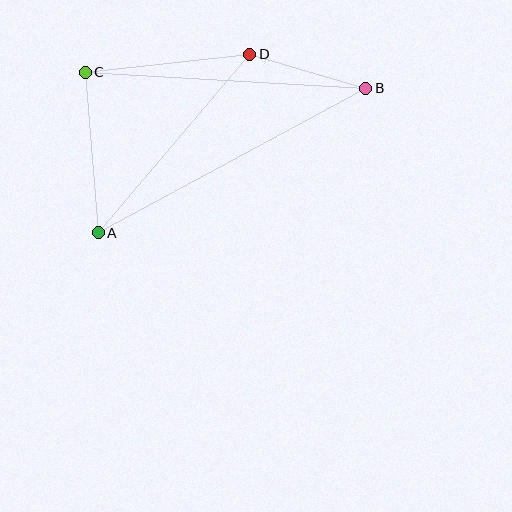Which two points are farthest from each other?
Points A and B are farthest from each other.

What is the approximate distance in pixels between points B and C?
The distance between B and C is approximately 281 pixels.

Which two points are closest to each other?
Points B and D are closest to each other.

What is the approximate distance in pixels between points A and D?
The distance between A and D is approximately 234 pixels.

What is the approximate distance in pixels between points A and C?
The distance between A and C is approximately 161 pixels.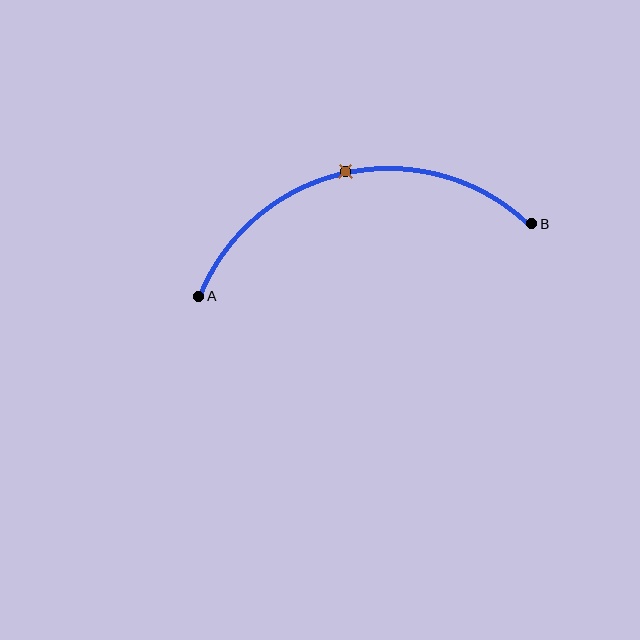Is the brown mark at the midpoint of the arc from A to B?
Yes. The brown mark lies on the arc at equal arc-length from both A and B — it is the arc midpoint.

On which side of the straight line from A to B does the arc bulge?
The arc bulges above the straight line connecting A and B.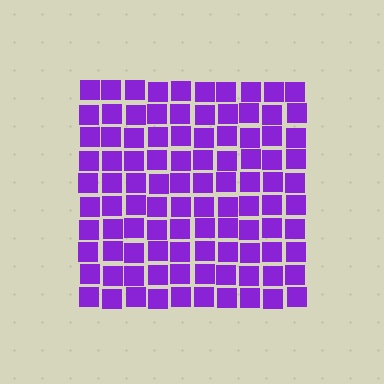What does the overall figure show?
The overall figure shows a square.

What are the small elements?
The small elements are squares.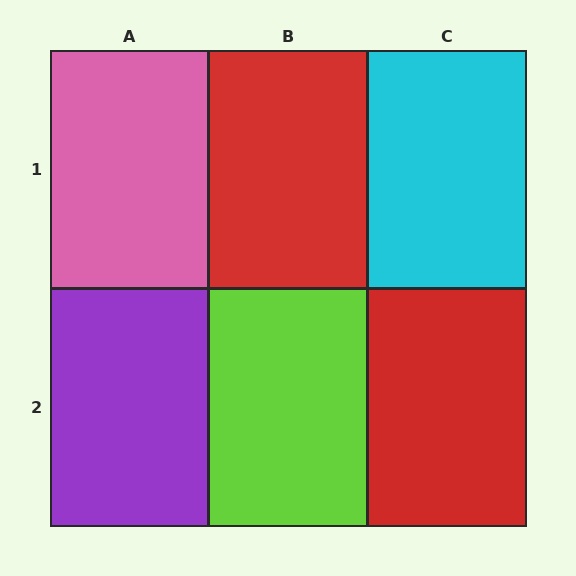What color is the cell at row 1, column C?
Cyan.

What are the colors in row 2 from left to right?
Purple, lime, red.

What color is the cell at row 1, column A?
Pink.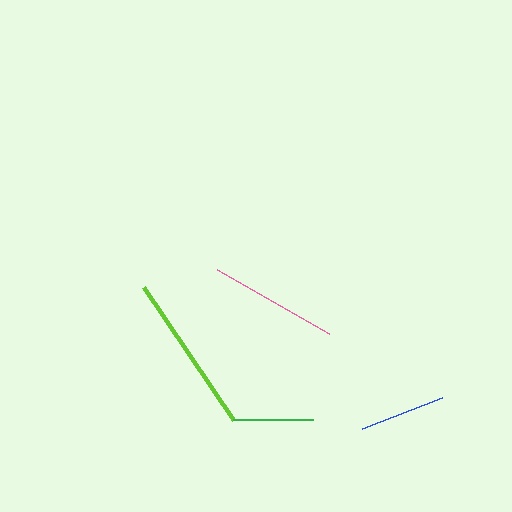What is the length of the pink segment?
The pink segment is approximately 129 pixels long.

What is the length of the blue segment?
The blue segment is approximately 86 pixels long.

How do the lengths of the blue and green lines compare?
The blue and green lines are approximately the same length.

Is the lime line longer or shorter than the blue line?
The lime line is longer than the blue line.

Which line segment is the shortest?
The green line is the shortest at approximately 80 pixels.